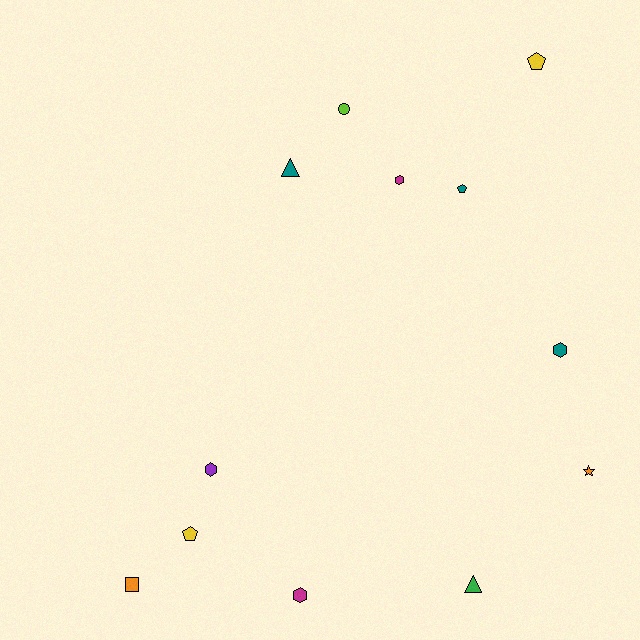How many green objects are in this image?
There is 1 green object.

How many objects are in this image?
There are 12 objects.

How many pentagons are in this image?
There are 3 pentagons.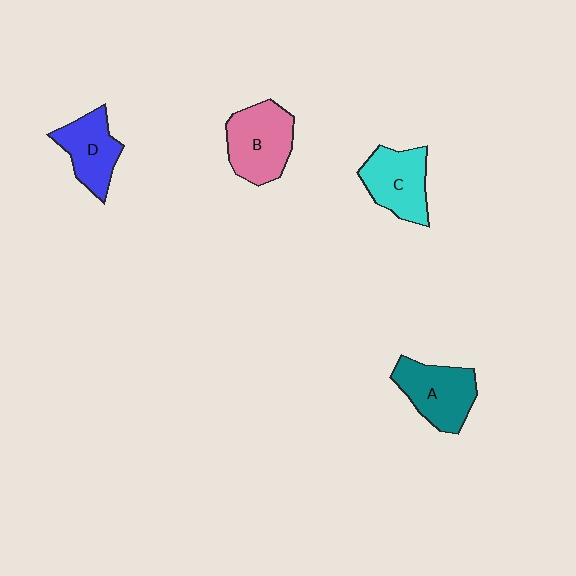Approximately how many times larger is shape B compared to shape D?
Approximately 1.3 times.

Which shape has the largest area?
Shape B (pink).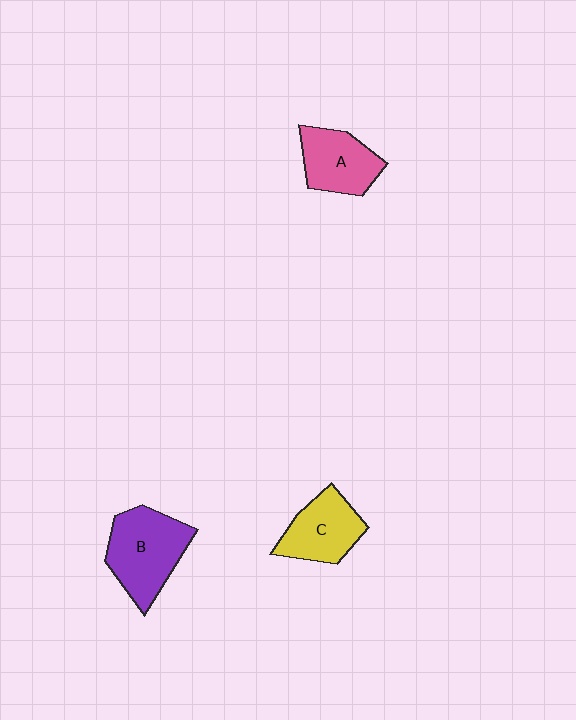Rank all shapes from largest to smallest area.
From largest to smallest: B (purple), C (yellow), A (pink).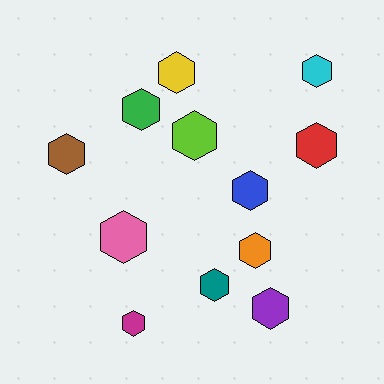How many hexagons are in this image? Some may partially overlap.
There are 12 hexagons.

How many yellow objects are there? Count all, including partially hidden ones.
There is 1 yellow object.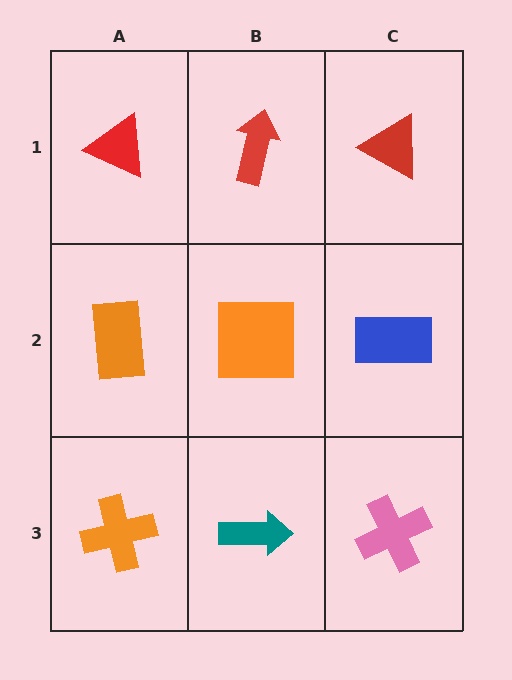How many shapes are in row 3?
3 shapes.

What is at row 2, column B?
An orange square.